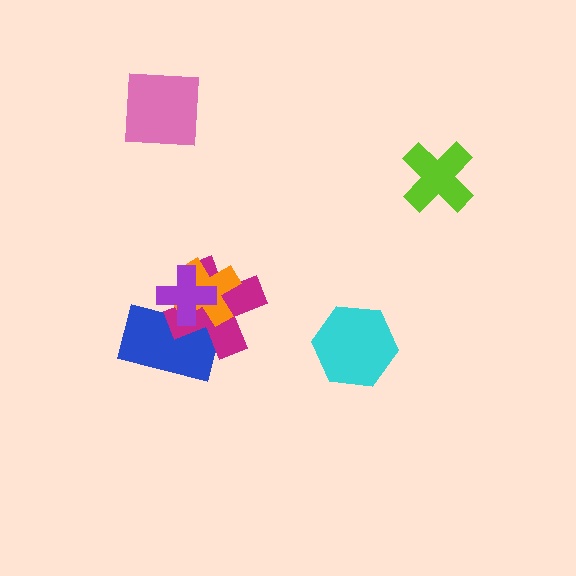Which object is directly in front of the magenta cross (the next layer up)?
The orange cross is directly in front of the magenta cross.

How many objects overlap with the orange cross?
3 objects overlap with the orange cross.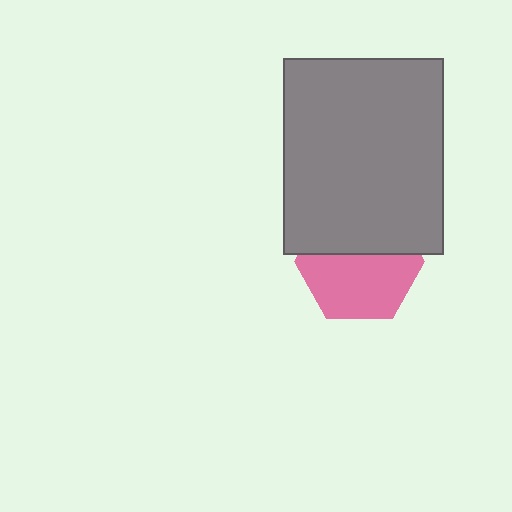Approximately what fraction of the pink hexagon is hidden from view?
Roughly 42% of the pink hexagon is hidden behind the gray rectangle.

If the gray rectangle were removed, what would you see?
You would see the complete pink hexagon.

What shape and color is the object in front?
The object in front is a gray rectangle.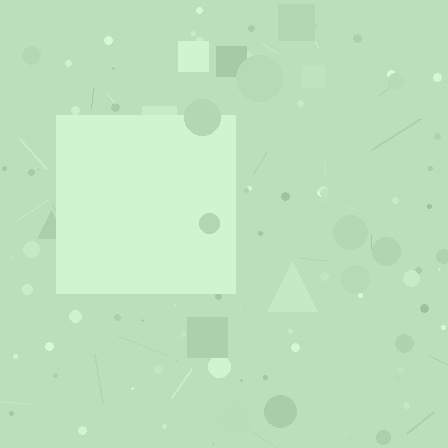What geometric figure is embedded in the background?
A square is embedded in the background.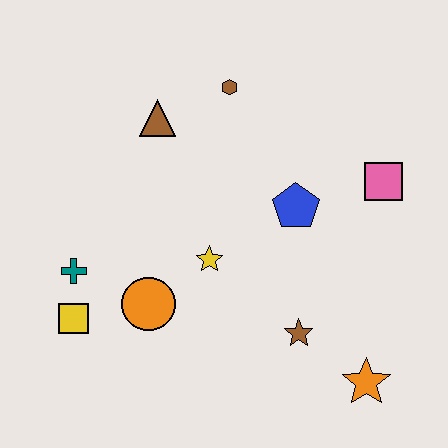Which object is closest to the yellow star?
The orange circle is closest to the yellow star.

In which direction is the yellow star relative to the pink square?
The yellow star is to the left of the pink square.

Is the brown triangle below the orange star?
No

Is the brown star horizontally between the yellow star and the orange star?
Yes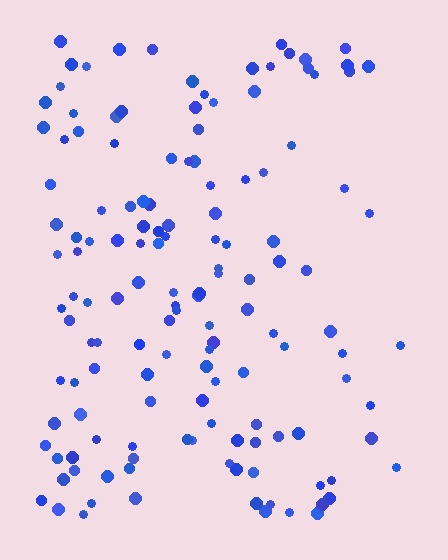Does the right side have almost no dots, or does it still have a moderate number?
Still a moderate number, just noticeably fewer than the left.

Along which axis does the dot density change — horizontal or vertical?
Horizontal.